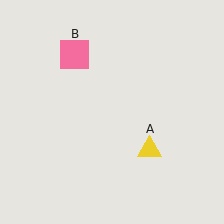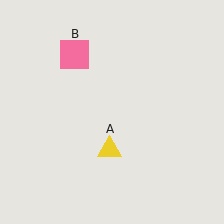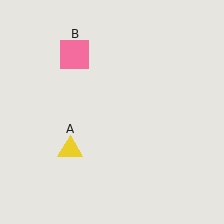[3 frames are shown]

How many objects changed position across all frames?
1 object changed position: yellow triangle (object A).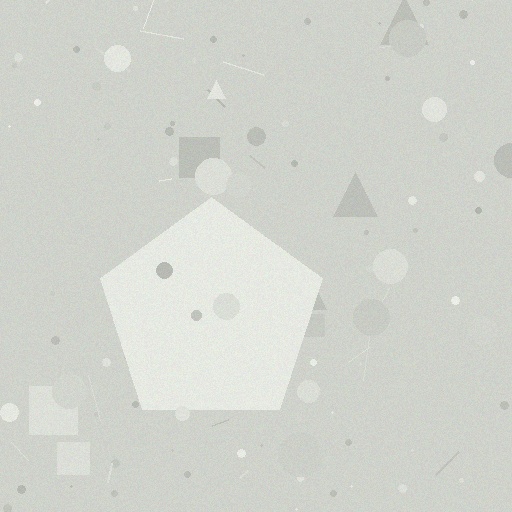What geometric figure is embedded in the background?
A pentagon is embedded in the background.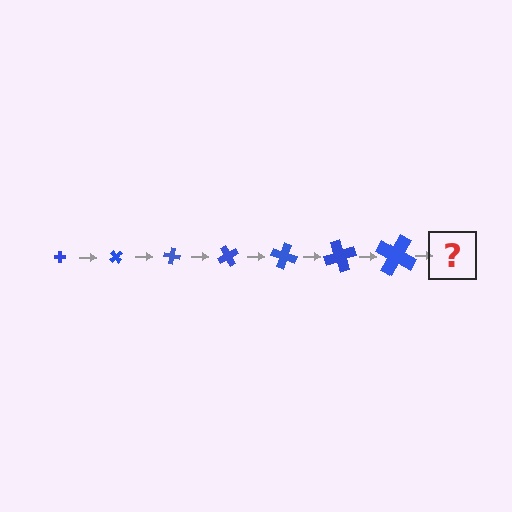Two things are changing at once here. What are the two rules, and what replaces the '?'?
The two rules are that the cross grows larger each step and it rotates 50 degrees each step. The '?' should be a cross, larger than the previous one and rotated 350 degrees from the start.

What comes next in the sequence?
The next element should be a cross, larger than the previous one and rotated 350 degrees from the start.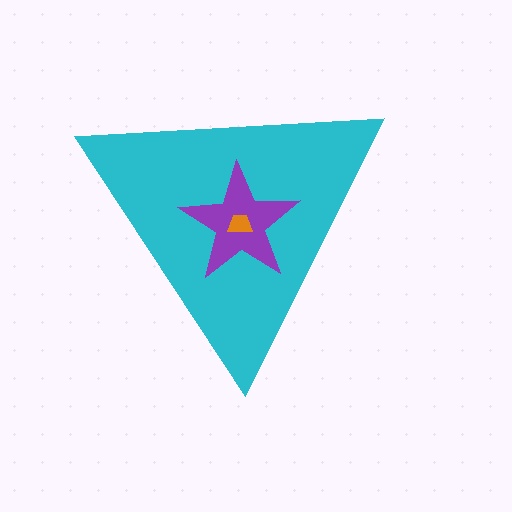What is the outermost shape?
The cyan triangle.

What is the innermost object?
The orange trapezoid.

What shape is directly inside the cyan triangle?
The purple star.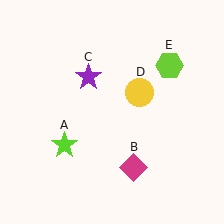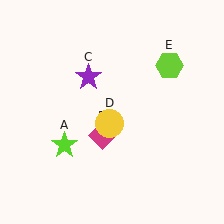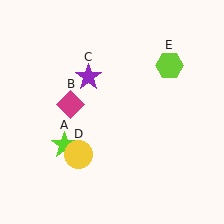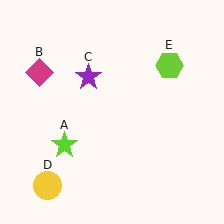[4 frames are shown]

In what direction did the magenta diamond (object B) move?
The magenta diamond (object B) moved up and to the left.